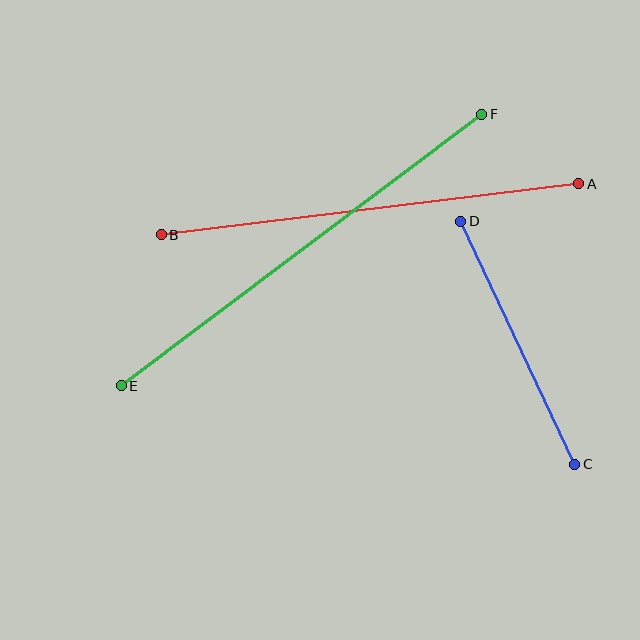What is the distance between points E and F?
The distance is approximately 451 pixels.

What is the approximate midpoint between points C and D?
The midpoint is at approximately (518, 343) pixels.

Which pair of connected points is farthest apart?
Points E and F are farthest apart.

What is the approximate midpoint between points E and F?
The midpoint is at approximately (301, 250) pixels.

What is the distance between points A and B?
The distance is approximately 421 pixels.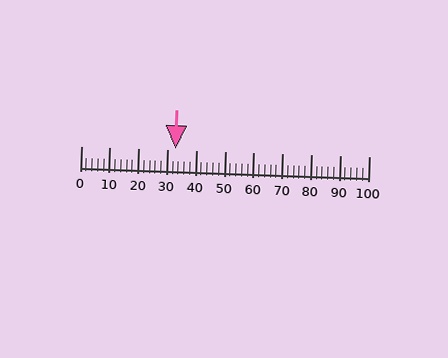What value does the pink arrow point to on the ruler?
The pink arrow points to approximately 33.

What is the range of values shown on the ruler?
The ruler shows values from 0 to 100.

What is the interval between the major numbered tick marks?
The major tick marks are spaced 10 units apart.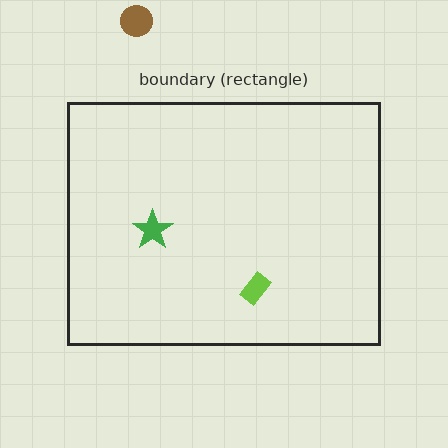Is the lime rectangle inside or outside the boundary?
Inside.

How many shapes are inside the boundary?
2 inside, 1 outside.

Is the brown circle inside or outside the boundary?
Outside.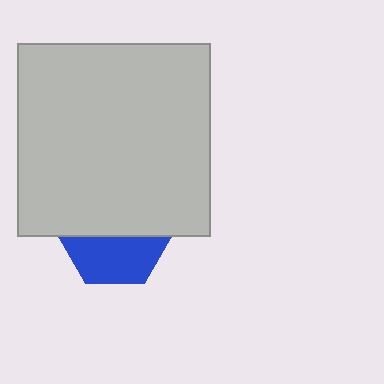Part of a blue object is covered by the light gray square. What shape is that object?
It is a hexagon.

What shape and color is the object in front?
The object in front is a light gray square.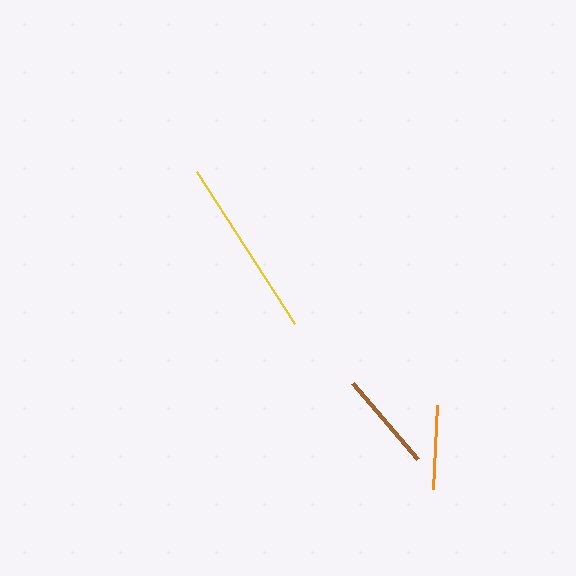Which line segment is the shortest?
The orange line is the shortest at approximately 84 pixels.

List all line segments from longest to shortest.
From longest to shortest: yellow, brown, orange.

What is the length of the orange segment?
The orange segment is approximately 84 pixels long.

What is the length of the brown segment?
The brown segment is approximately 100 pixels long.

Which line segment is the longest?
The yellow line is the longest at approximately 181 pixels.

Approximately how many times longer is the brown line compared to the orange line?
The brown line is approximately 1.2 times the length of the orange line.